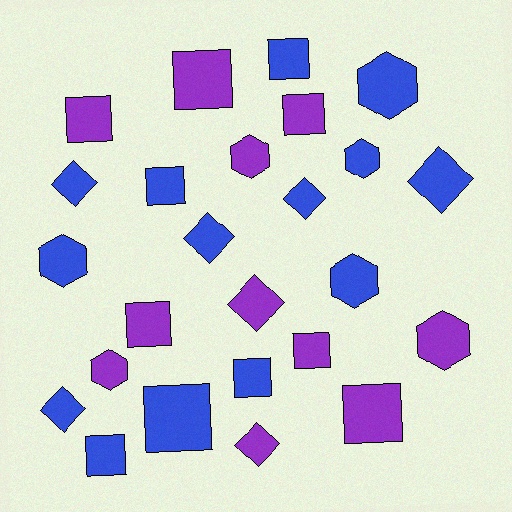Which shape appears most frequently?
Square, with 11 objects.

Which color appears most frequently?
Blue, with 14 objects.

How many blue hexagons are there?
There are 4 blue hexagons.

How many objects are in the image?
There are 25 objects.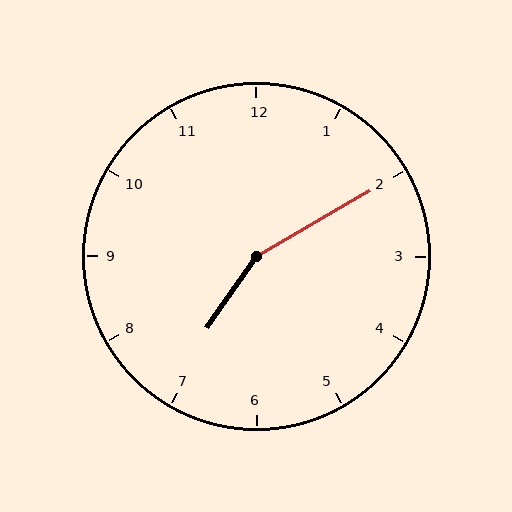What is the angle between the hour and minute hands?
Approximately 155 degrees.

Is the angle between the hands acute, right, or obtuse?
It is obtuse.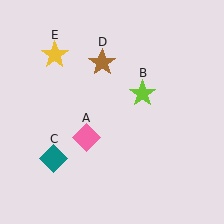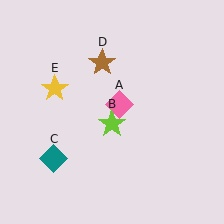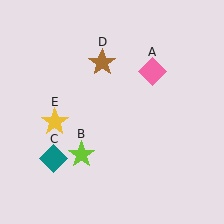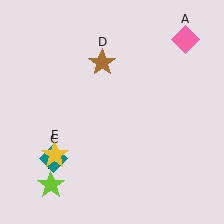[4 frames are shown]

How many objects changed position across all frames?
3 objects changed position: pink diamond (object A), lime star (object B), yellow star (object E).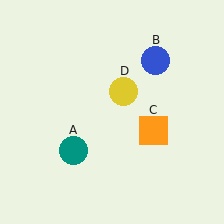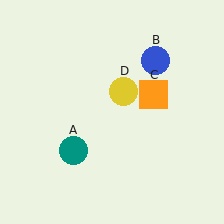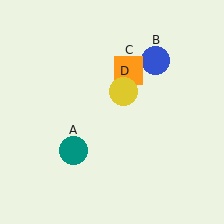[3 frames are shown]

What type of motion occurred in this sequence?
The orange square (object C) rotated counterclockwise around the center of the scene.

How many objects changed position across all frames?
1 object changed position: orange square (object C).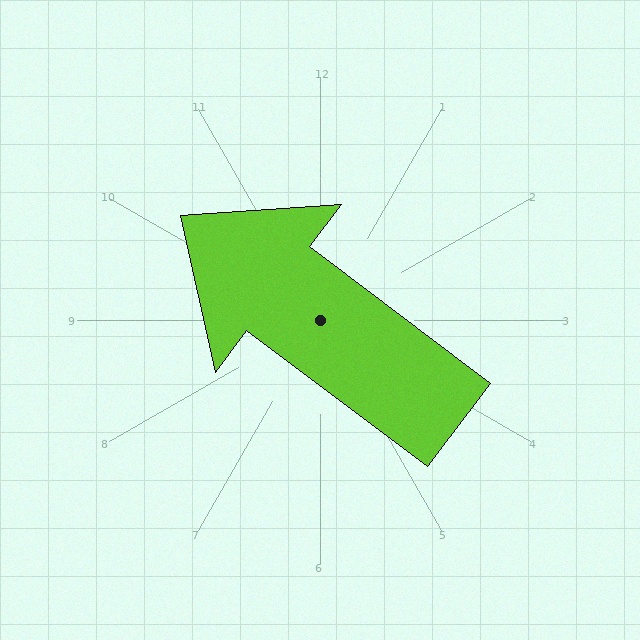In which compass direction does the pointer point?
Northwest.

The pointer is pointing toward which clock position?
Roughly 10 o'clock.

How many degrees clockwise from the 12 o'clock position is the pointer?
Approximately 307 degrees.